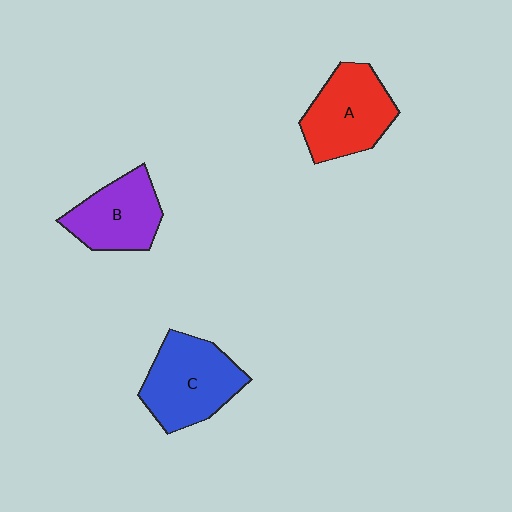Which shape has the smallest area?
Shape B (purple).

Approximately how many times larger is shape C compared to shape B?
Approximately 1.2 times.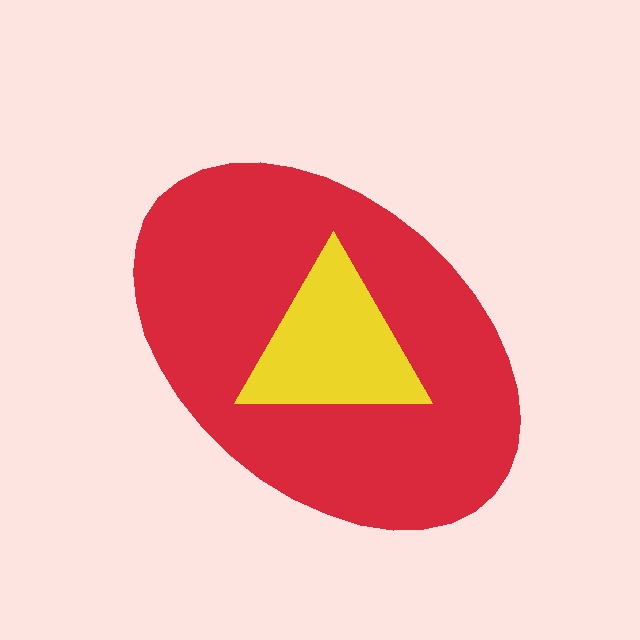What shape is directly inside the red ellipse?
The yellow triangle.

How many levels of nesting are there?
2.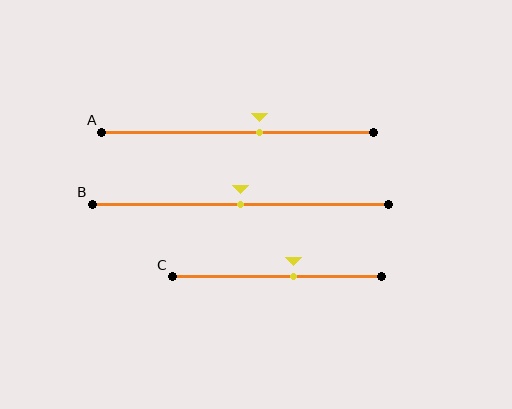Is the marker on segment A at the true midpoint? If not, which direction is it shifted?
No, the marker on segment A is shifted to the right by about 8% of the segment length.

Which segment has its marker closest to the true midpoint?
Segment B has its marker closest to the true midpoint.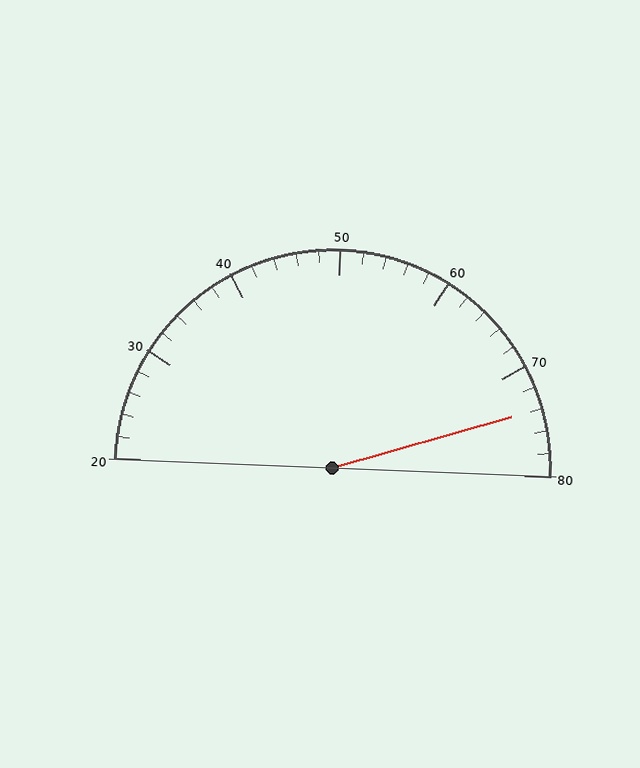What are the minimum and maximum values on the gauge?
The gauge ranges from 20 to 80.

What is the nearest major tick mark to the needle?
The nearest major tick mark is 70.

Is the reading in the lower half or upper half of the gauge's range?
The reading is in the upper half of the range (20 to 80).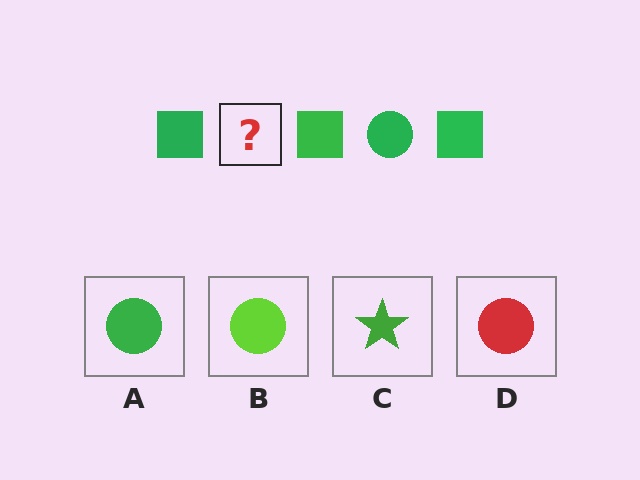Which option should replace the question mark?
Option A.